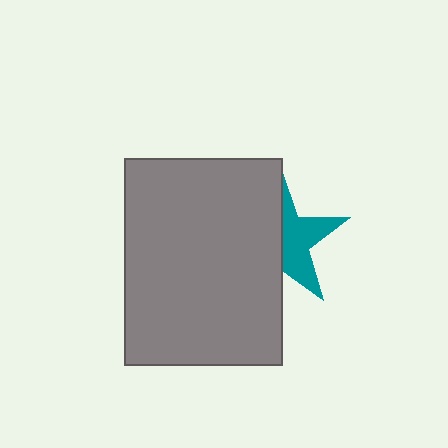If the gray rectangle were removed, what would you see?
You would see the complete teal star.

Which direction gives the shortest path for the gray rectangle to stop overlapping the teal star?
Moving left gives the shortest separation.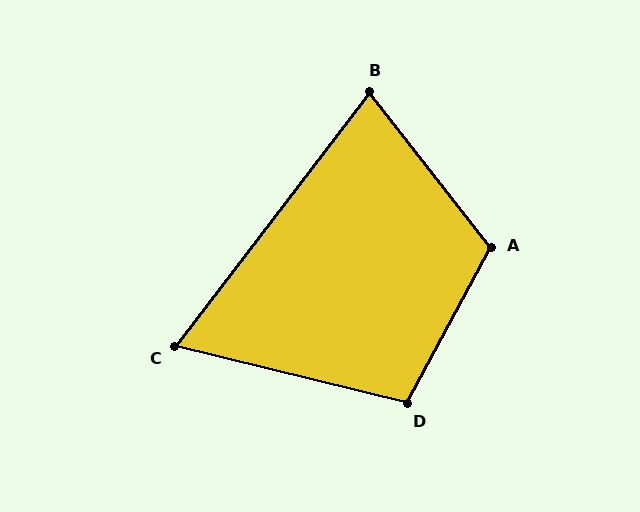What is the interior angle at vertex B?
Approximately 75 degrees (acute).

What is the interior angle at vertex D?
Approximately 105 degrees (obtuse).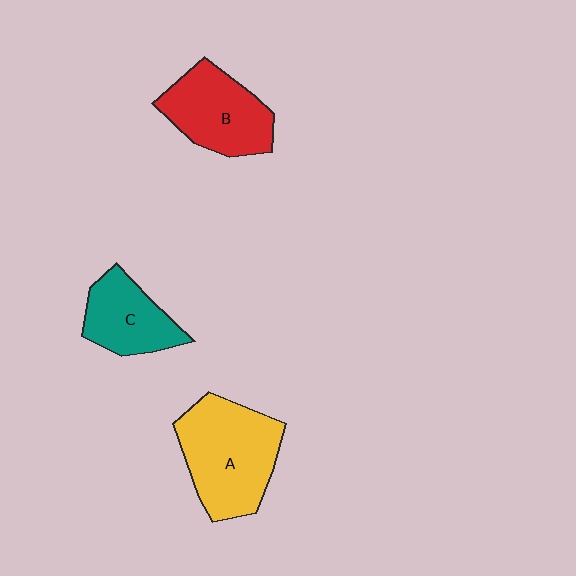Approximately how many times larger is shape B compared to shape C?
Approximately 1.3 times.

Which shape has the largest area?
Shape A (yellow).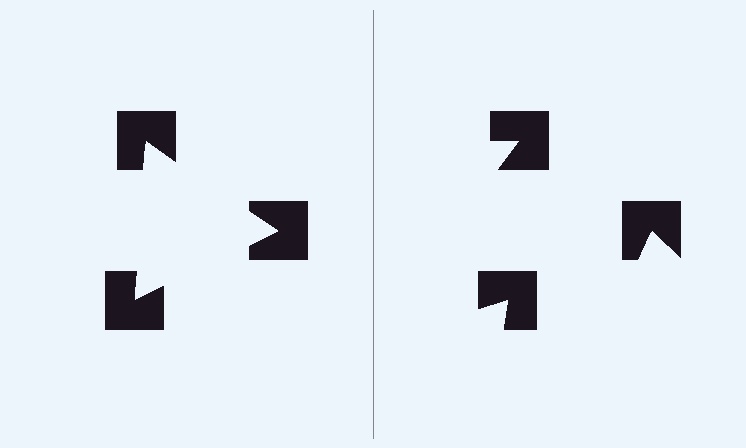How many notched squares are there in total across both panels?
6 — 3 on each side.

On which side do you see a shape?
An illusory triangle appears on the left side. On the right side the wedge cuts are rotated, so no coherent shape forms.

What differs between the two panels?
The notched squares are positioned identically on both sides; only the wedge orientations differ. On the left they align to a triangle; on the right they are misaligned.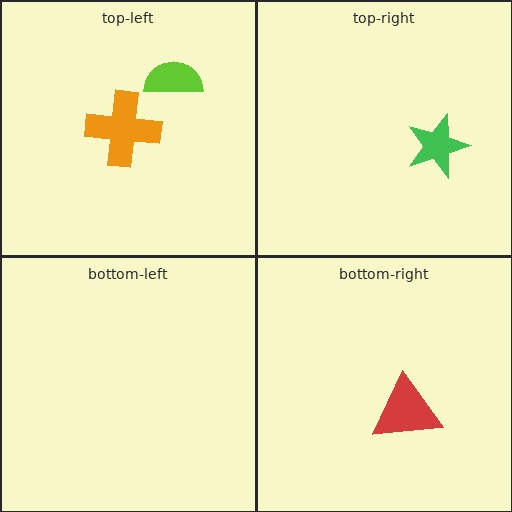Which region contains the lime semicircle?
The top-left region.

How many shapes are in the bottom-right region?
1.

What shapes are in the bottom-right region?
The red triangle.